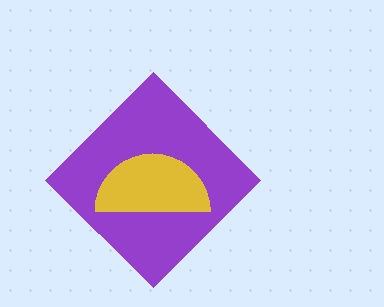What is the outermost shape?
The purple diamond.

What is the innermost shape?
The yellow semicircle.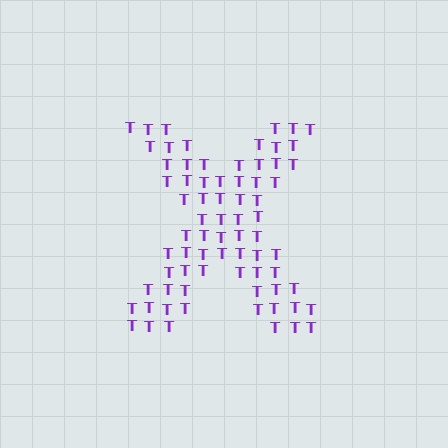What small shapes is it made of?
It is made of small letter T's.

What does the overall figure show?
The overall figure shows the letter X.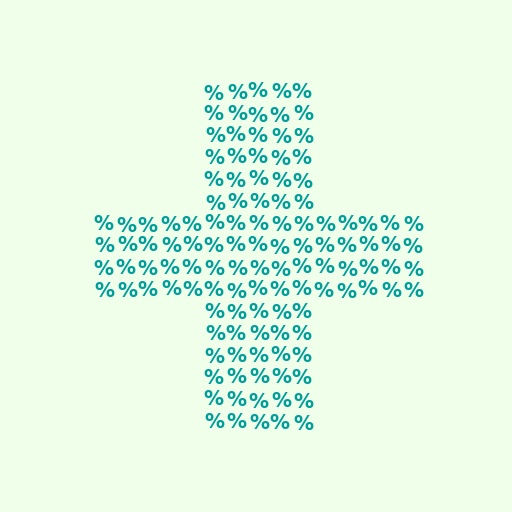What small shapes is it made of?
It is made of small percent signs.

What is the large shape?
The large shape is a cross.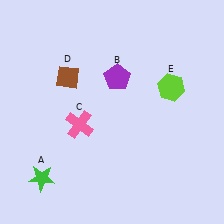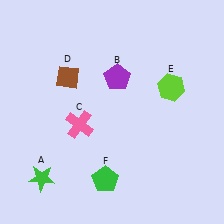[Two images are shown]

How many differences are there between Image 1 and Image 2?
There is 1 difference between the two images.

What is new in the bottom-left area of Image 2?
A green pentagon (F) was added in the bottom-left area of Image 2.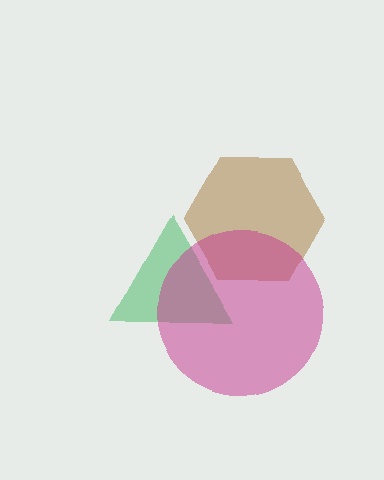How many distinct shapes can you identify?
There are 3 distinct shapes: a green triangle, a brown hexagon, a magenta circle.